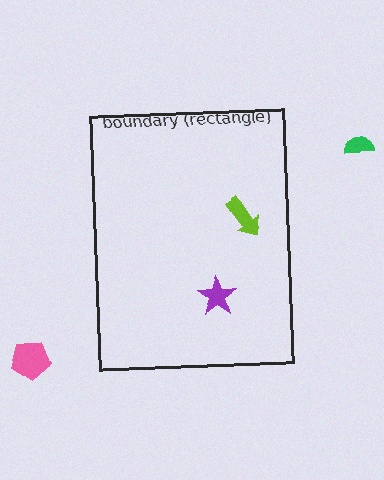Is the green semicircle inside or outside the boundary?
Outside.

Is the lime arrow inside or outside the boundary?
Inside.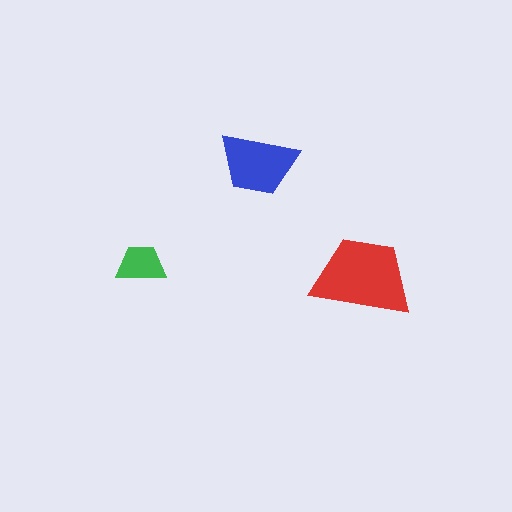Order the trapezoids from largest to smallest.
the red one, the blue one, the green one.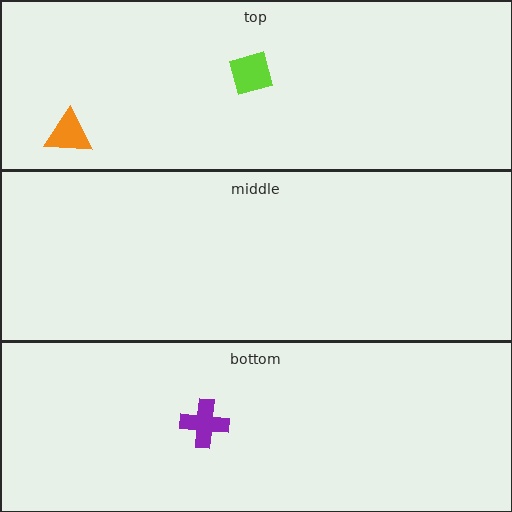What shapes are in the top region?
The lime square, the orange triangle.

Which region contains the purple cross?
The bottom region.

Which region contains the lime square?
The top region.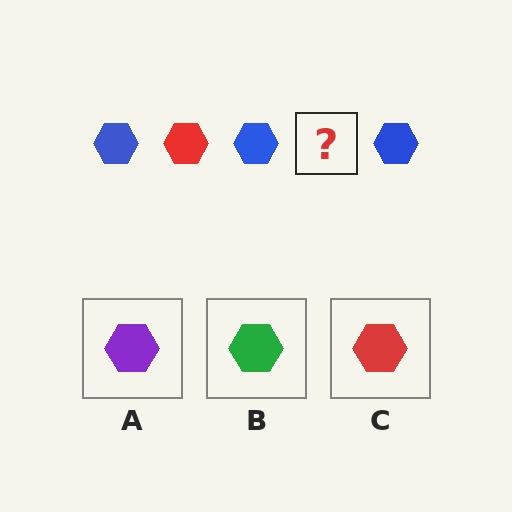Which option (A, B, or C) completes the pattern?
C.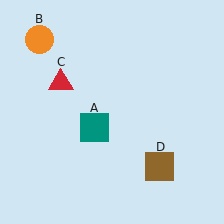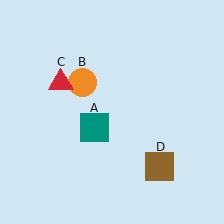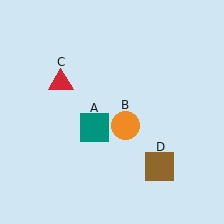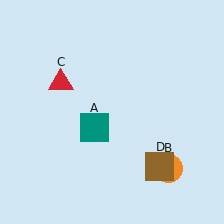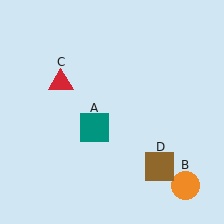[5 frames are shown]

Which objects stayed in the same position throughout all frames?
Teal square (object A) and red triangle (object C) and brown square (object D) remained stationary.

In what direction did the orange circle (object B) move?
The orange circle (object B) moved down and to the right.